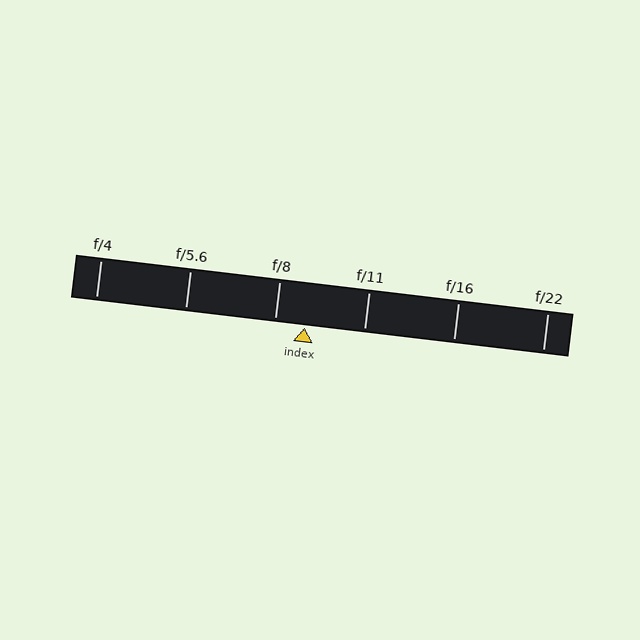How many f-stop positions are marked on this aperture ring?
There are 6 f-stop positions marked.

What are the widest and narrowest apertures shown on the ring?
The widest aperture shown is f/4 and the narrowest is f/22.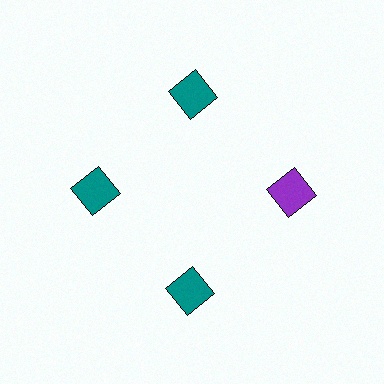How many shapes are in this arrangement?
There are 4 shapes arranged in a ring pattern.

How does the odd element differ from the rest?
It has a different color: purple instead of teal.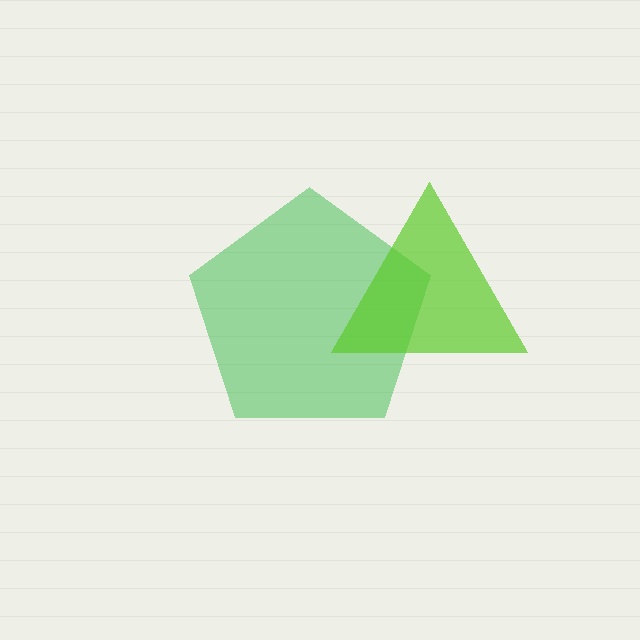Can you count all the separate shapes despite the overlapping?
Yes, there are 2 separate shapes.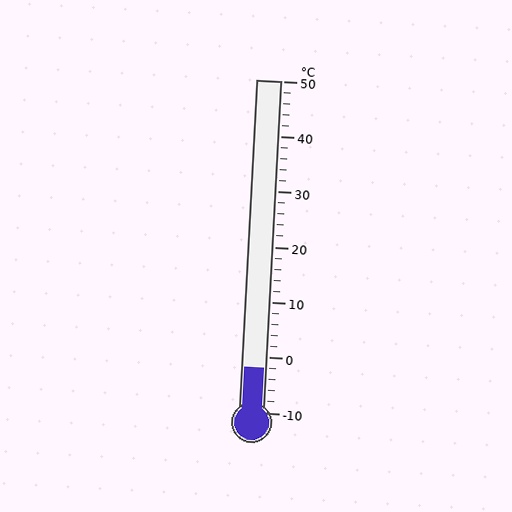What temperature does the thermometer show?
The thermometer shows approximately -2°C.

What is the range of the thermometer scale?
The thermometer scale ranges from -10°C to 50°C.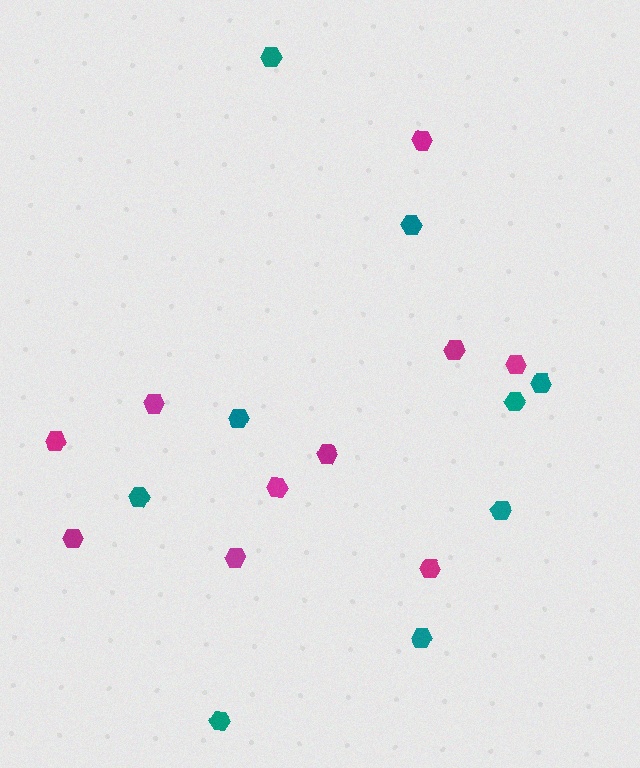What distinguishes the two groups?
There are 2 groups: one group of teal hexagons (9) and one group of magenta hexagons (10).